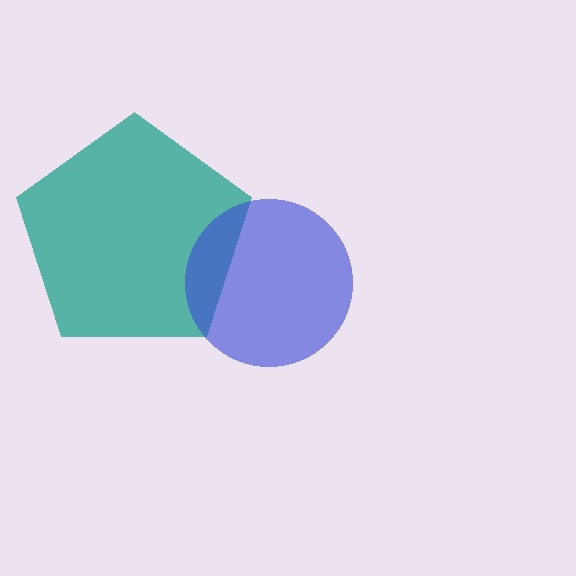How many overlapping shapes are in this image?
There are 2 overlapping shapes in the image.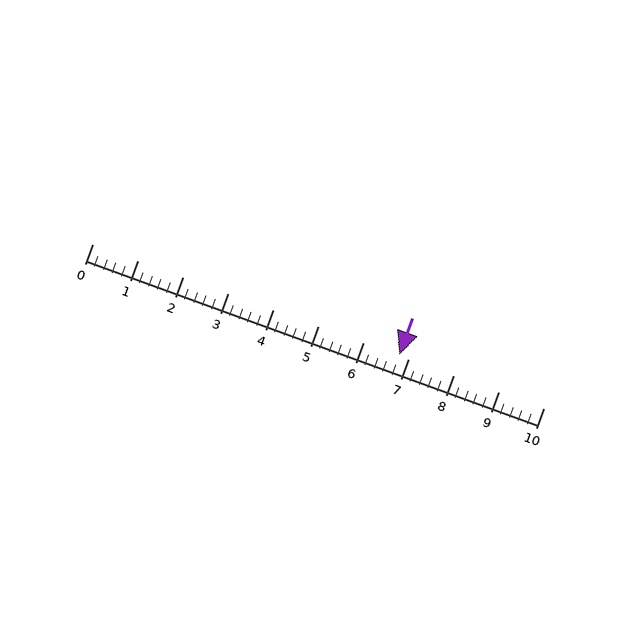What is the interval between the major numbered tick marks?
The major tick marks are spaced 1 units apart.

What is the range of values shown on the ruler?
The ruler shows values from 0 to 10.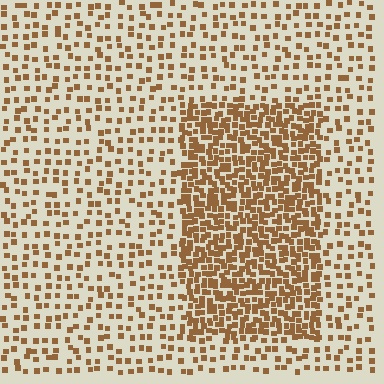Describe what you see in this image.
The image contains small brown elements arranged at two different densities. A rectangle-shaped region is visible where the elements are more densely packed than the surrounding area.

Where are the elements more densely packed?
The elements are more densely packed inside the rectangle boundary.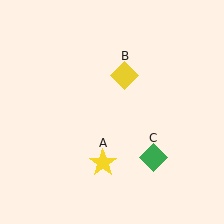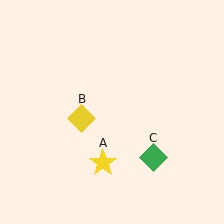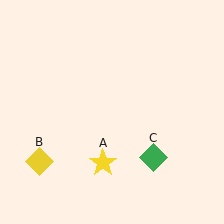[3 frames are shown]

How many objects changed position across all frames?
1 object changed position: yellow diamond (object B).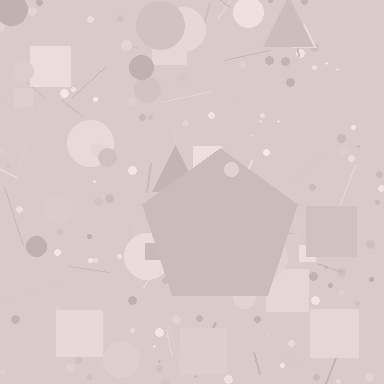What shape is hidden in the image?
A pentagon is hidden in the image.